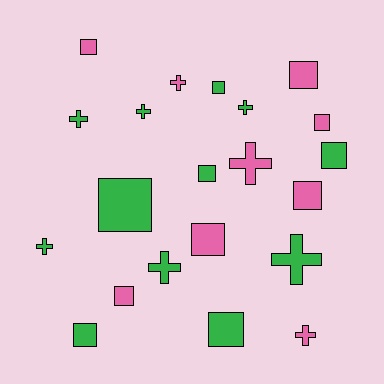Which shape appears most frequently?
Square, with 12 objects.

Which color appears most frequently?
Green, with 12 objects.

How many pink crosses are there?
There are 3 pink crosses.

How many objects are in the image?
There are 21 objects.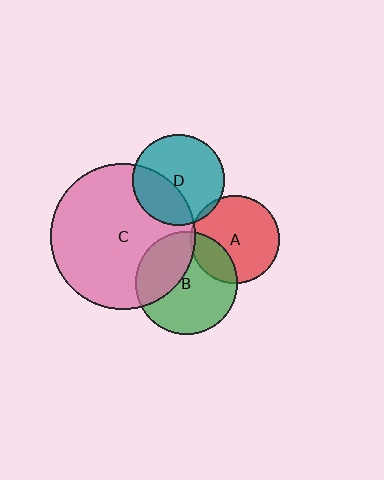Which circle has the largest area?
Circle C (pink).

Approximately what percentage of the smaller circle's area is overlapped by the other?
Approximately 25%.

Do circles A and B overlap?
Yes.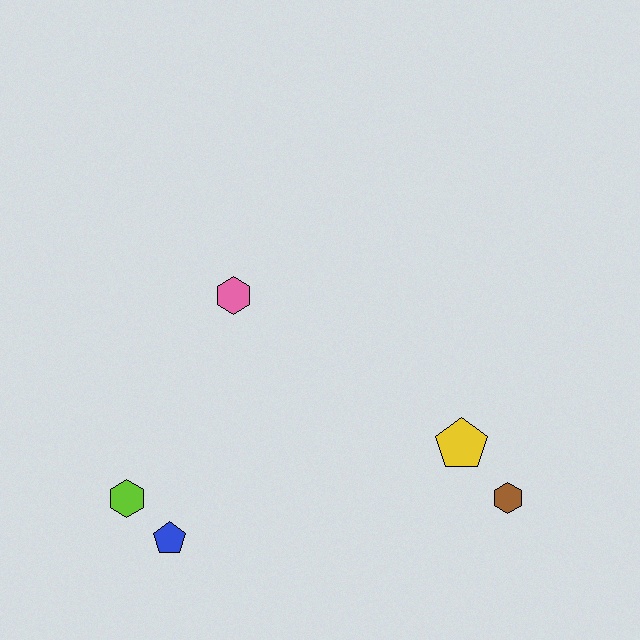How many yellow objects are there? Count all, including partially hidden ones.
There is 1 yellow object.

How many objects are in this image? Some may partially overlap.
There are 5 objects.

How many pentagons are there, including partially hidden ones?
There are 2 pentagons.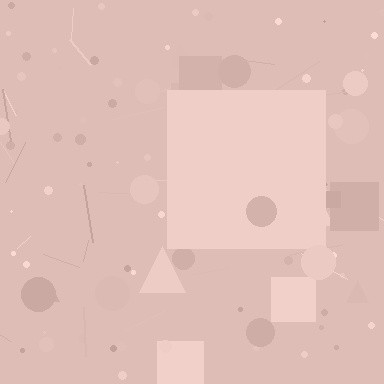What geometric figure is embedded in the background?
A square is embedded in the background.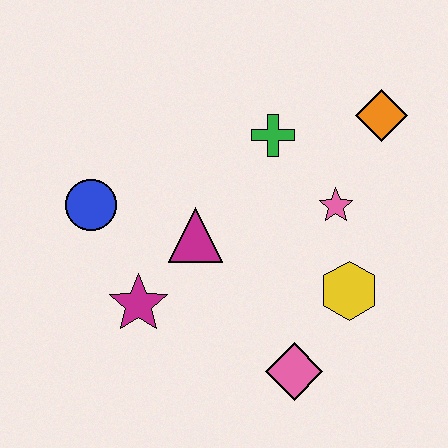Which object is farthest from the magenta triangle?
The orange diamond is farthest from the magenta triangle.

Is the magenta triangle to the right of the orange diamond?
No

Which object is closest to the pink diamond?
The yellow hexagon is closest to the pink diamond.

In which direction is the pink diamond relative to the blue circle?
The pink diamond is to the right of the blue circle.